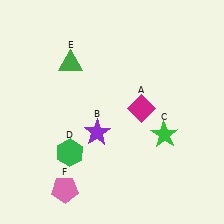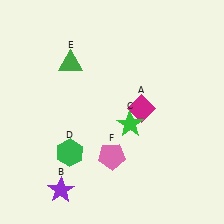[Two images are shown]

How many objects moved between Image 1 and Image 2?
3 objects moved between the two images.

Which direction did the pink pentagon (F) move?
The pink pentagon (F) moved right.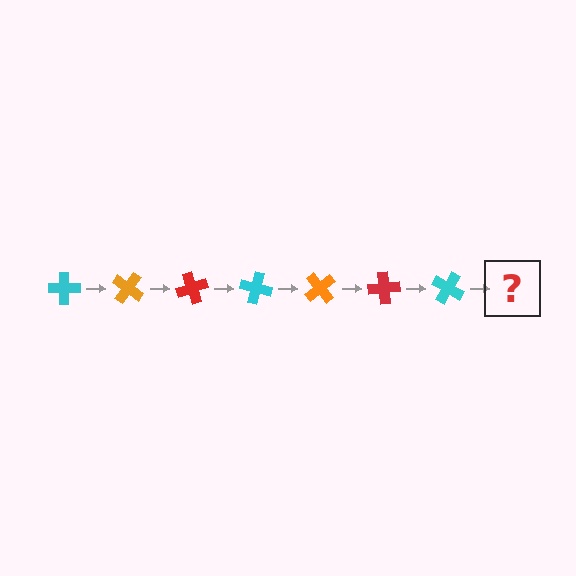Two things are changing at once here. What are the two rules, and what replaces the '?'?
The two rules are that it rotates 35 degrees each step and the color cycles through cyan, orange, and red. The '?' should be an orange cross, rotated 245 degrees from the start.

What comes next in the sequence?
The next element should be an orange cross, rotated 245 degrees from the start.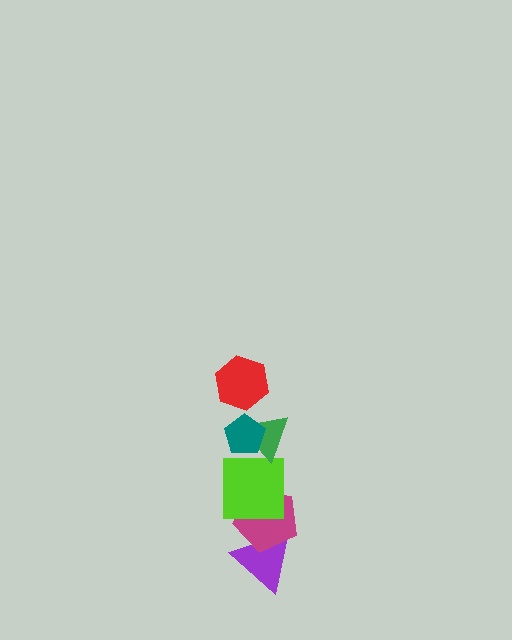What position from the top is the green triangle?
The green triangle is 3rd from the top.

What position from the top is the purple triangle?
The purple triangle is 6th from the top.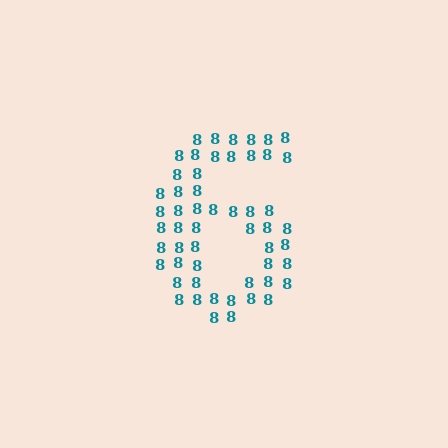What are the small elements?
The small elements are digit 8's.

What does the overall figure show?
The overall figure shows the digit 6.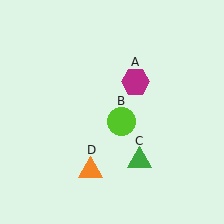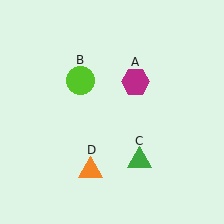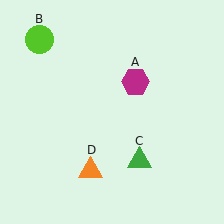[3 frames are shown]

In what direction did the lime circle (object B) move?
The lime circle (object B) moved up and to the left.